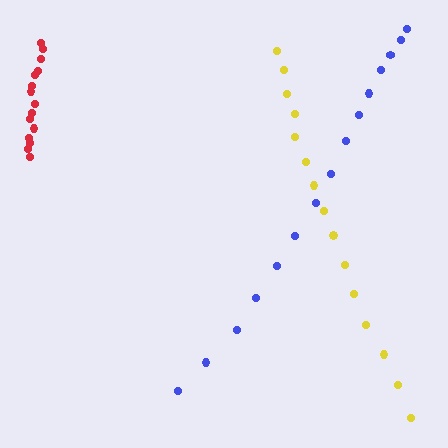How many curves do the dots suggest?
There are 3 distinct paths.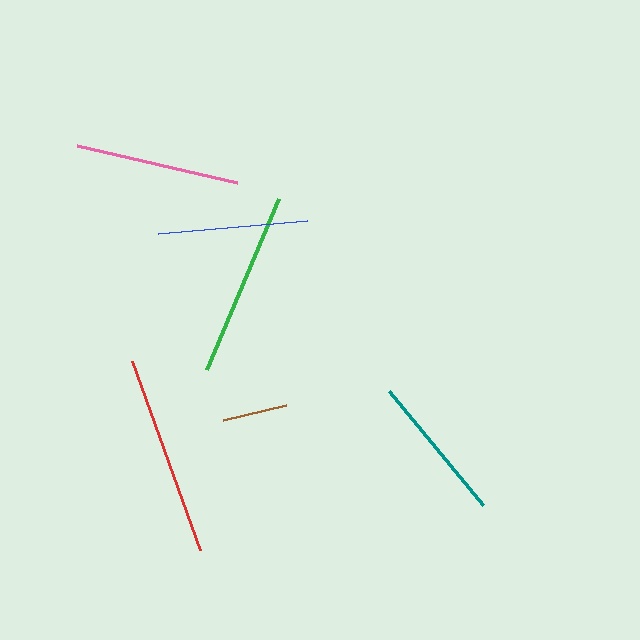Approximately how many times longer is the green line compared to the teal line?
The green line is approximately 1.3 times the length of the teal line.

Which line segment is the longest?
The red line is the longest at approximately 200 pixels.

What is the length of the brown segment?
The brown segment is approximately 65 pixels long.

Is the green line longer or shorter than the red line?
The red line is longer than the green line.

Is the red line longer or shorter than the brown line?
The red line is longer than the brown line.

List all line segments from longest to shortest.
From longest to shortest: red, green, pink, blue, teal, brown.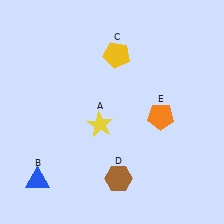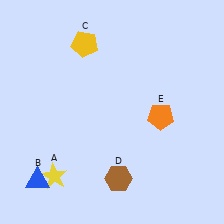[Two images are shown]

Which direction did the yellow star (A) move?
The yellow star (A) moved down.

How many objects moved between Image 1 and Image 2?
2 objects moved between the two images.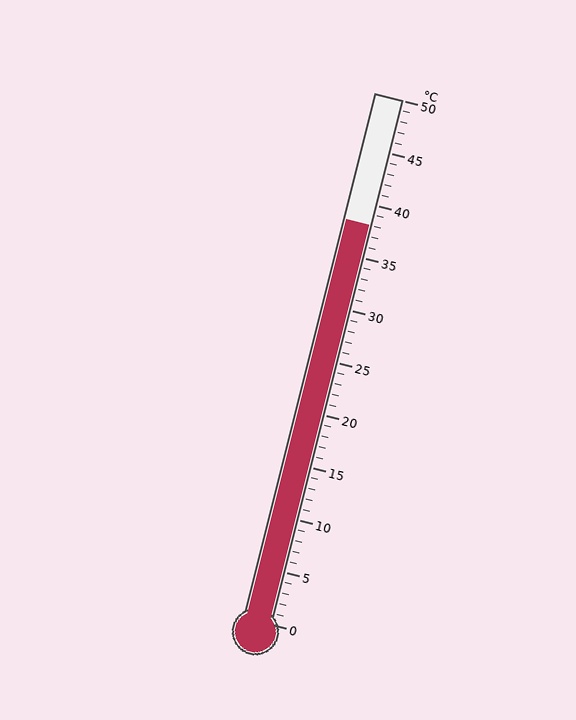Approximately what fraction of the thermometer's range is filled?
The thermometer is filled to approximately 75% of its range.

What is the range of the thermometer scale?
The thermometer scale ranges from 0°C to 50°C.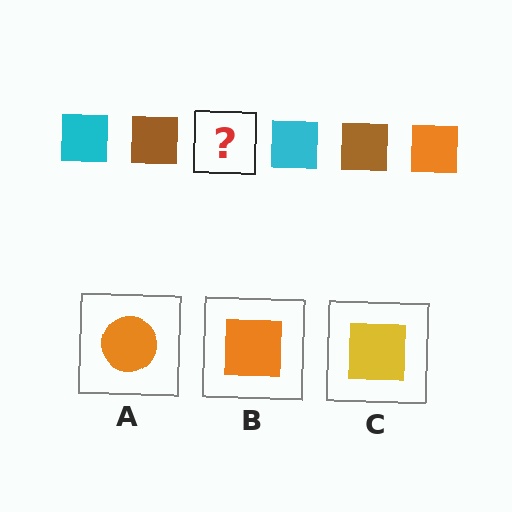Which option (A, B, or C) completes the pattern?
B.